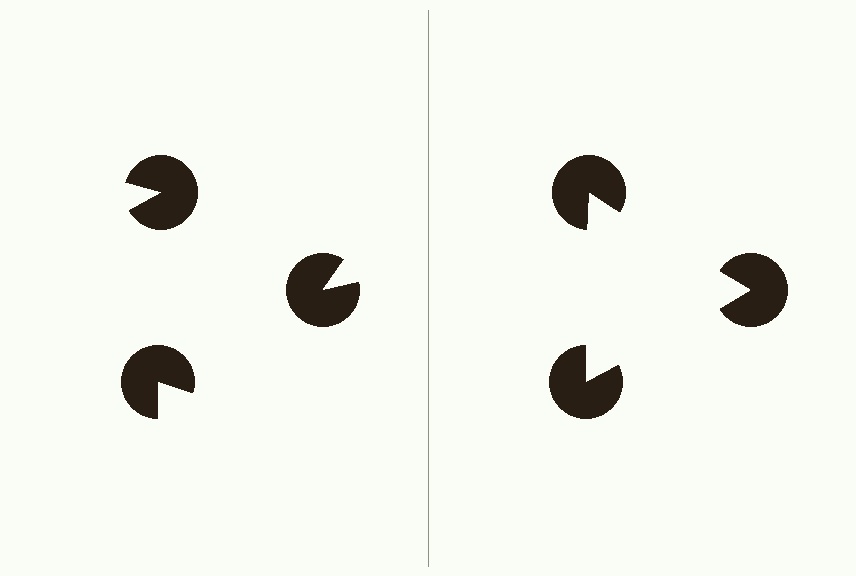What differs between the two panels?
The pac-man discs are positioned identically on both sides; only the wedge orientations differ. On the right they align to a triangle; on the left they are misaligned.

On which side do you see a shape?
An illusory triangle appears on the right side. On the left side the wedge cuts are rotated, so no coherent shape forms.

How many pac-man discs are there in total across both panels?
6 — 3 on each side.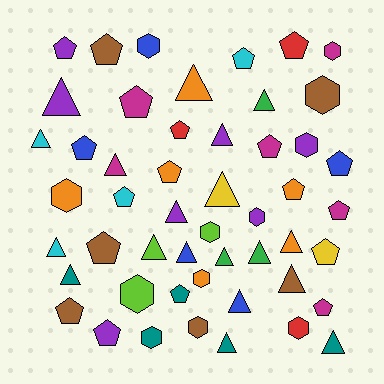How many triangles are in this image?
There are 19 triangles.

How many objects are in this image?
There are 50 objects.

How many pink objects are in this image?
There are no pink objects.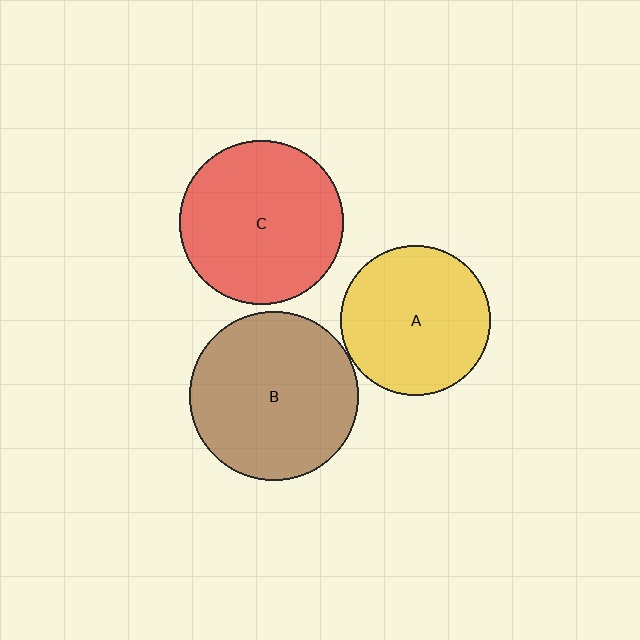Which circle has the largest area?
Circle B (brown).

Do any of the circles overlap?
No, none of the circles overlap.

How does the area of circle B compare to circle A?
Approximately 1.3 times.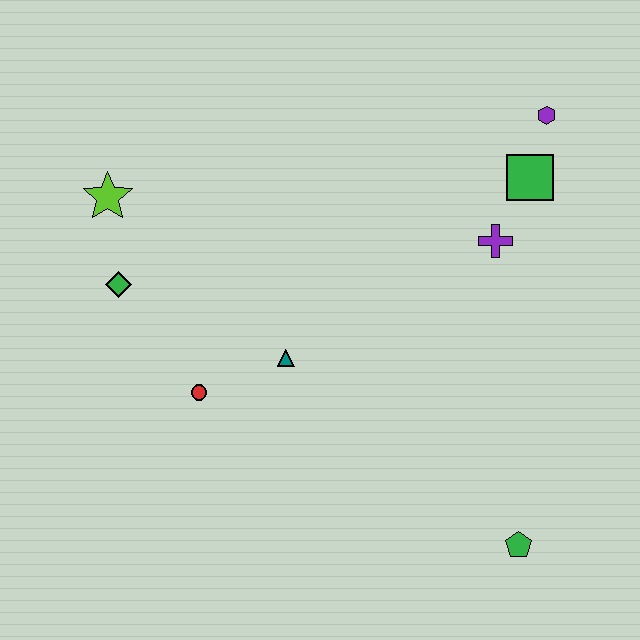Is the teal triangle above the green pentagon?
Yes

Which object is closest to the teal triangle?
The red circle is closest to the teal triangle.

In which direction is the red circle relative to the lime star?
The red circle is below the lime star.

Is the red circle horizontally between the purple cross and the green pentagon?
No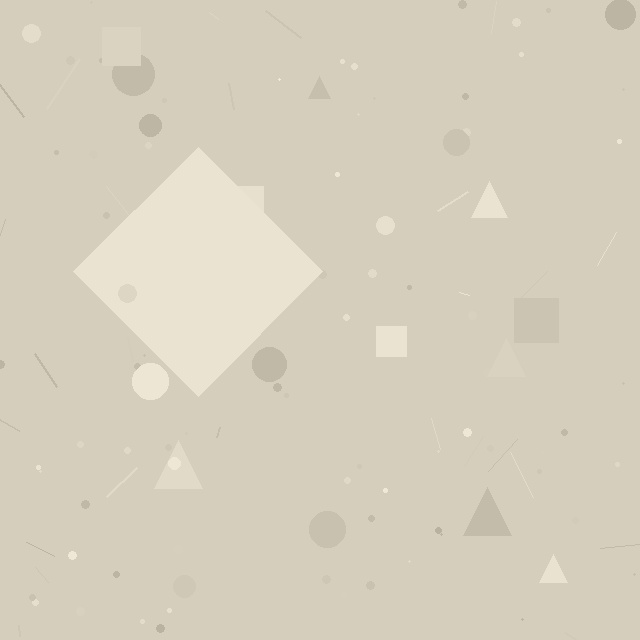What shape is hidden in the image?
A diamond is hidden in the image.